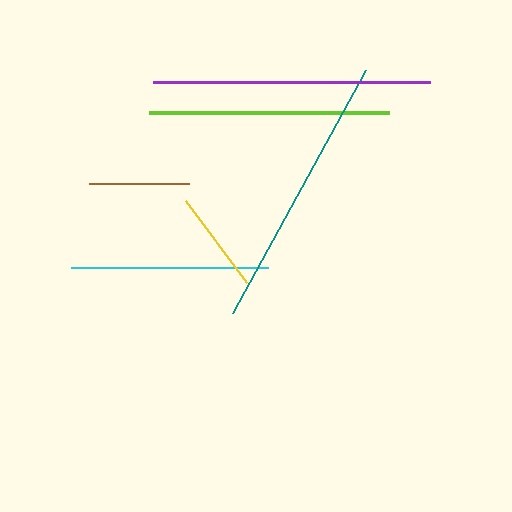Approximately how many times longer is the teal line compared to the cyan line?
The teal line is approximately 1.4 times the length of the cyan line.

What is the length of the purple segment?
The purple segment is approximately 277 pixels long.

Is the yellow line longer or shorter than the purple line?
The purple line is longer than the yellow line.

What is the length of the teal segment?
The teal segment is approximately 277 pixels long.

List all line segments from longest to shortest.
From longest to shortest: purple, teal, lime, cyan, yellow, brown.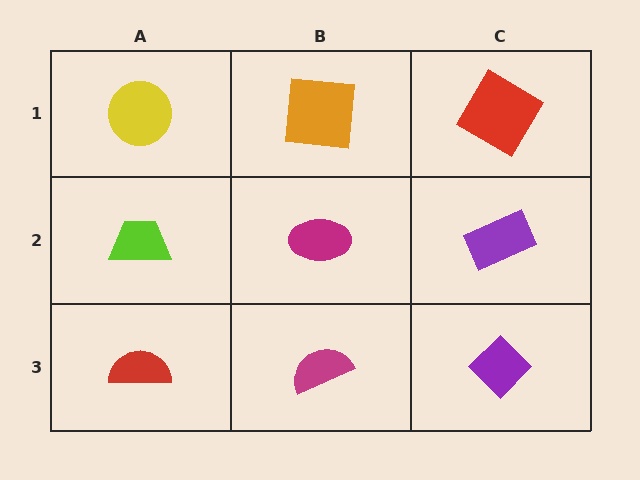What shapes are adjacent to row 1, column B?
A magenta ellipse (row 2, column B), a yellow circle (row 1, column A), a red diamond (row 1, column C).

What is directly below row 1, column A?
A lime trapezoid.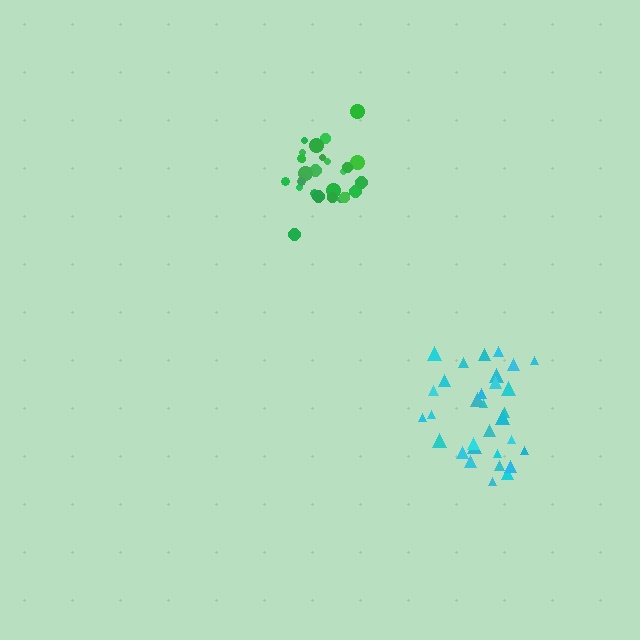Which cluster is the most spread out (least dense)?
Cyan.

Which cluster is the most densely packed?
Green.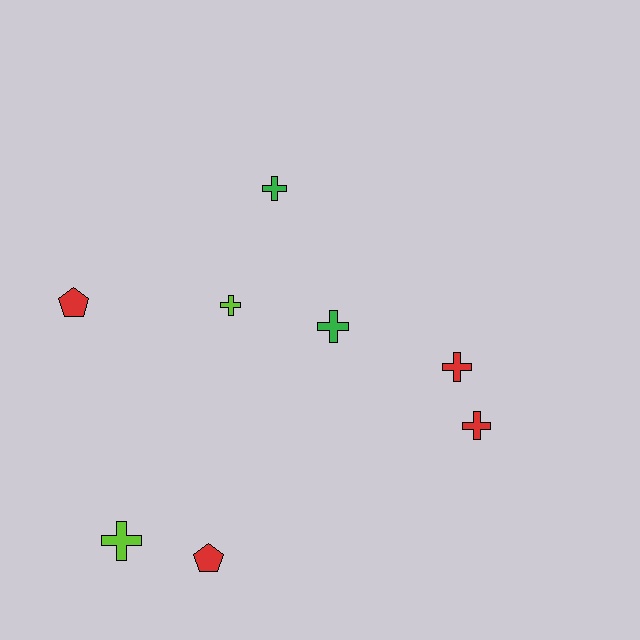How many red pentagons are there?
There are 2 red pentagons.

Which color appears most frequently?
Red, with 4 objects.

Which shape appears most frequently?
Cross, with 6 objects.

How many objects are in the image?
There are 8 objects.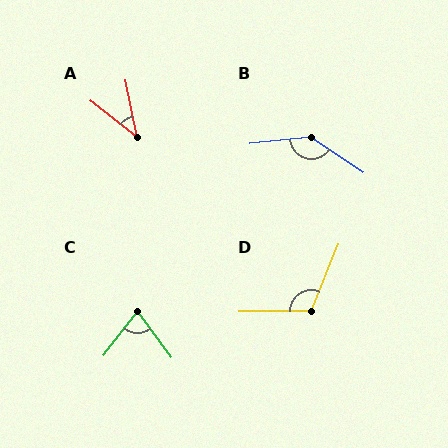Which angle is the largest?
B, at approximately 140 degrees.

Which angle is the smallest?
A, at approximately 40 degrees.